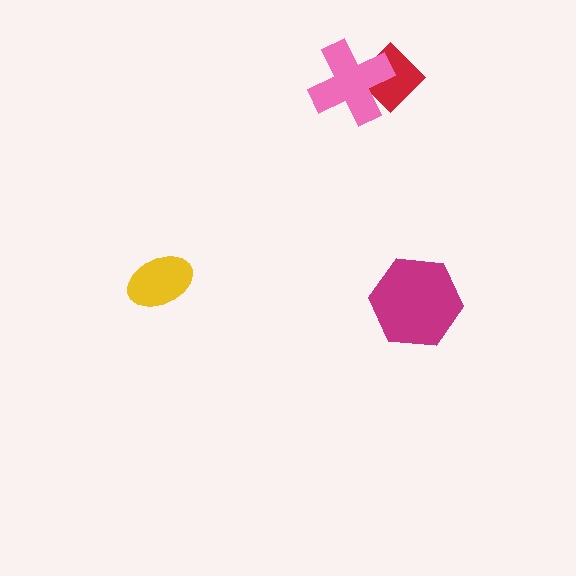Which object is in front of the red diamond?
The pink cross is in front of the red diamond.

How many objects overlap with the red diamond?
1 object overlaps with the red diamond.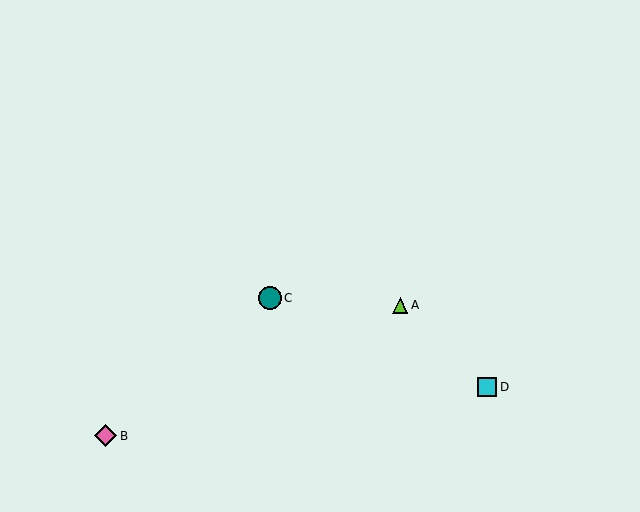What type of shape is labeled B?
Shape B is a pink diamond.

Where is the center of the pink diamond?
The center of the pink diamond is at (106, 436).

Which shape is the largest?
The teal circle (labeled C) is the largest.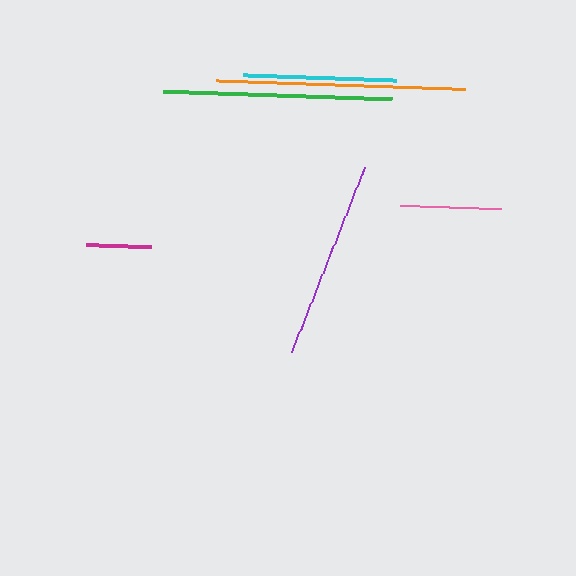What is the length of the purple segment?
The purple segment is approximately 200 pixels long.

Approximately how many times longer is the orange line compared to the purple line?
The orange line is approximately 1.2 times the length of the purple line.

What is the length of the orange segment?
The orange segment is approximately 249 pixels long.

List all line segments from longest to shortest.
From longest to shortest: orange, green, purple, cyan, pink, magenta.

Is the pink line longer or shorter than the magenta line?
The pink line is longer than the magenta line.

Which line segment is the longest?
The orange line is the longest at approximately 249 pixels.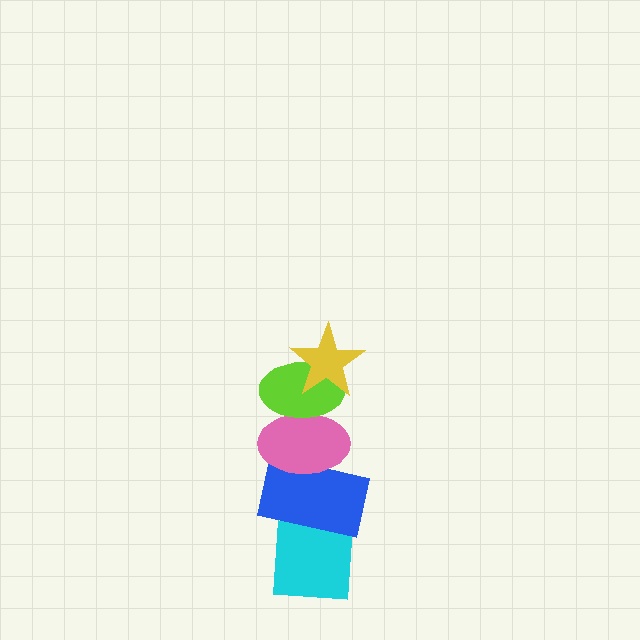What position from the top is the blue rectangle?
The blue rectangle is 4th from the top.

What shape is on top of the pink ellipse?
The lime ellipse is on top of the pink ellipse.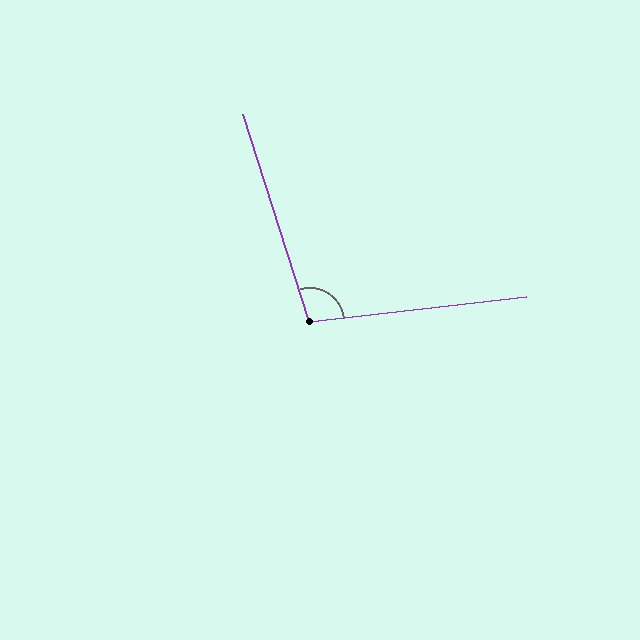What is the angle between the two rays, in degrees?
Approximately 101 degrees.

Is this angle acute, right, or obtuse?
It is obtuse.